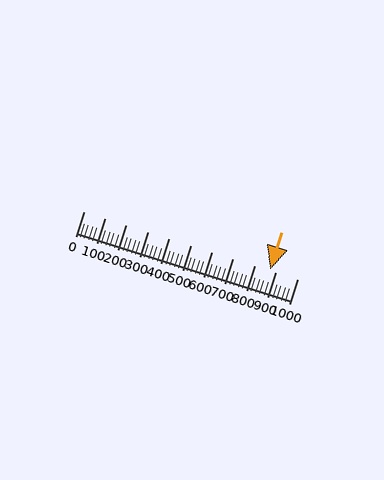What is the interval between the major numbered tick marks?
The major tick marks are spaced 100 units apart.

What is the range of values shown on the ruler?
The ruler shows values from 0 to 1000.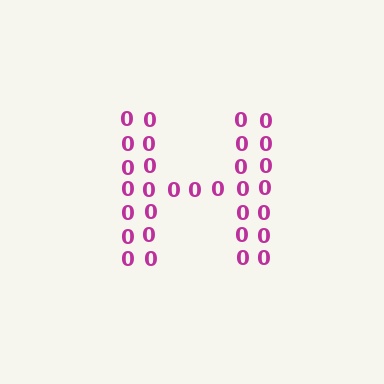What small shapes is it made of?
It is made of small digit 0's.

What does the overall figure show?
The overall figure shows the letter H.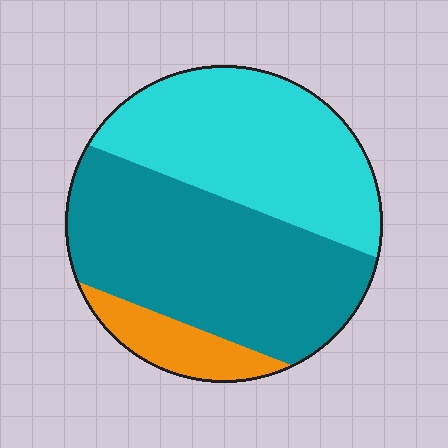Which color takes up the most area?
Teal, at roughly 50%.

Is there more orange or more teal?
Teal.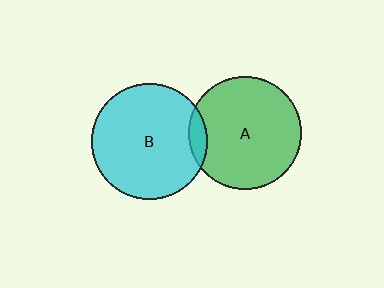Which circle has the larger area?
Circle B (cyan).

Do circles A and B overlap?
Yes.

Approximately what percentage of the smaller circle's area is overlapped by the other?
Approximately 10%.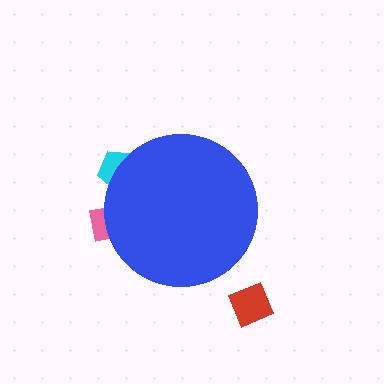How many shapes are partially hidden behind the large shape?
2 shapes are partially hidden.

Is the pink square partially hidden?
Yes, the pink square is partially hidden behind the blue circle.